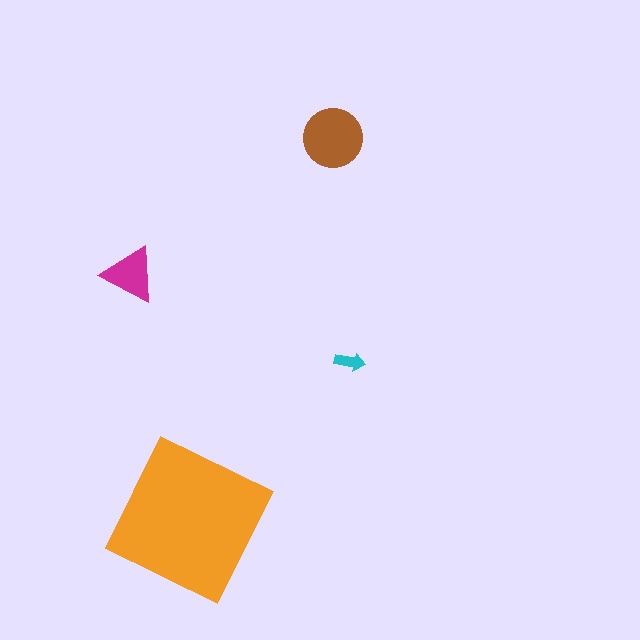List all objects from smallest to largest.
The cyan arrow, the magenta triangle, the brown circle, the orange square.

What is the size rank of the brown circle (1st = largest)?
2nd.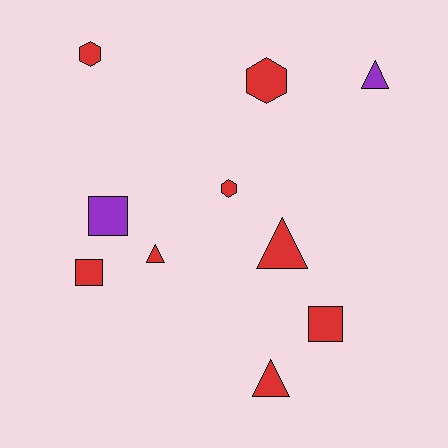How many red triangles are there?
There are 3 red triangles.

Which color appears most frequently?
Red, with 8 objects.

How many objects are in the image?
There are 10 objects.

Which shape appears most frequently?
Triangle, with 4 objects.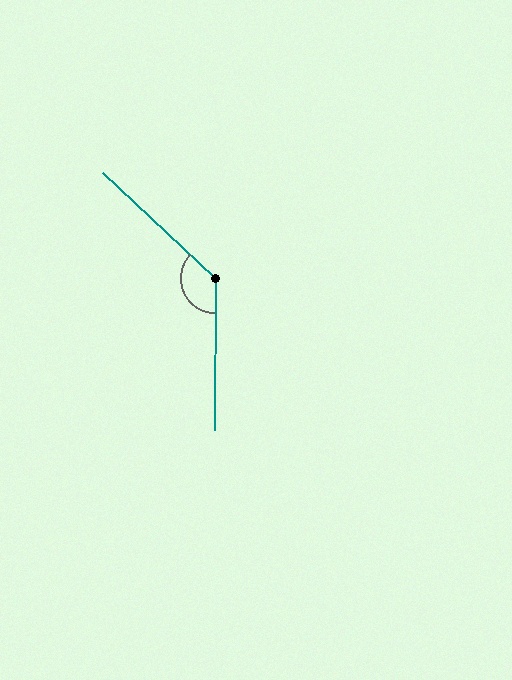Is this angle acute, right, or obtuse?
It is obtuse.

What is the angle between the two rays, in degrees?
Approximately 133 degrees.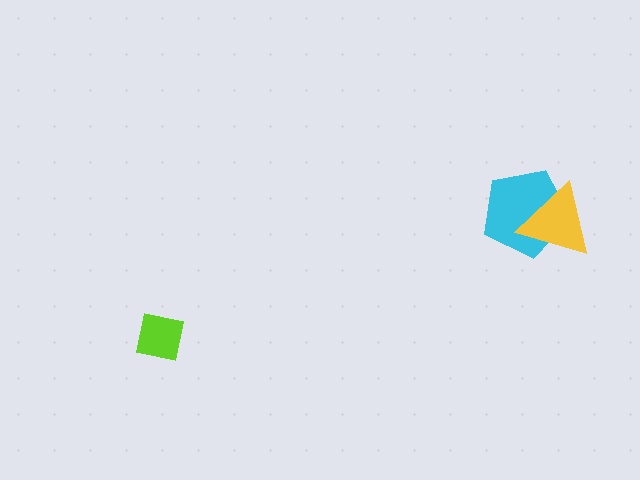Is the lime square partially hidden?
No, no other shape covers it.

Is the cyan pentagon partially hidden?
Yes, it is partially covered by another shape.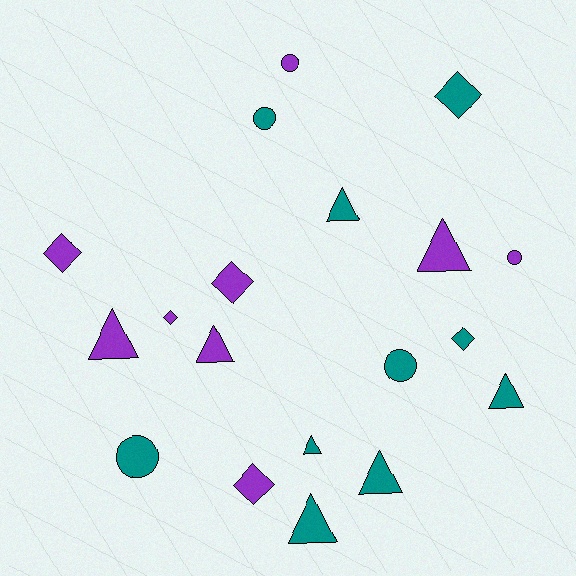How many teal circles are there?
There are 3 teal circles.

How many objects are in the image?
There are 19 objects.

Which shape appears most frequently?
Triangle, with 8 objects.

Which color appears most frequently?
Teal, with 10 objects.